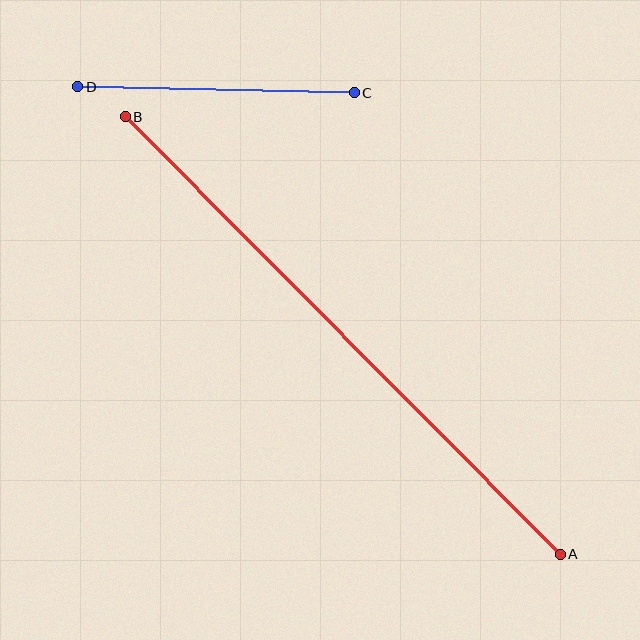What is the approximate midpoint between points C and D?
The midpoint is at approximately (216, 90) pixels.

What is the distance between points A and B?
The distance is approximately 617 pixels.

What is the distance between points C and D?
The distance is approximately 277 pixels.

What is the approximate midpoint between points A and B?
The midpoint is at approximately (343, 336) pixels.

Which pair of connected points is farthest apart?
Points A and B are farthest apart.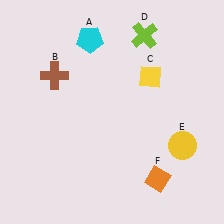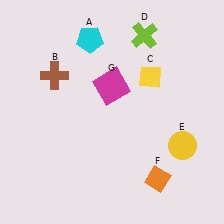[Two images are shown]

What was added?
A magenta square (G) was added in Image 2.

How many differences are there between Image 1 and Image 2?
There is 1 difference between the two images.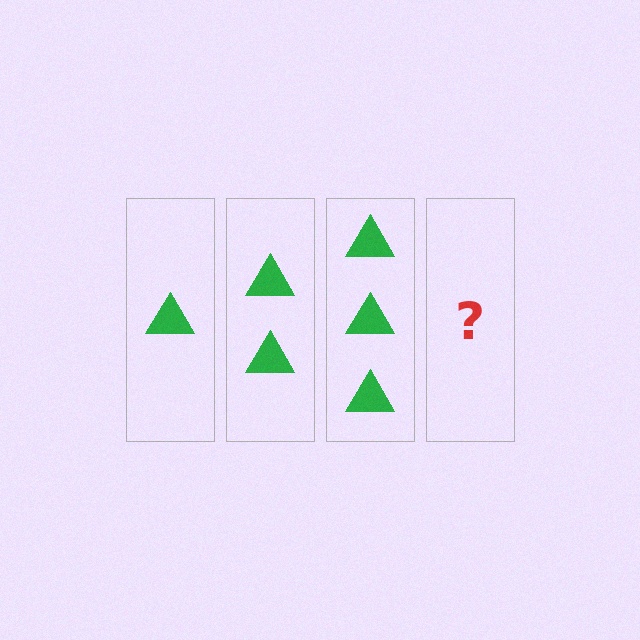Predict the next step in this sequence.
The next step is 4 triangles.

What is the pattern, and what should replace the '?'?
The pattern is that each step adds one more triangle. The '?' should be 4 triangles.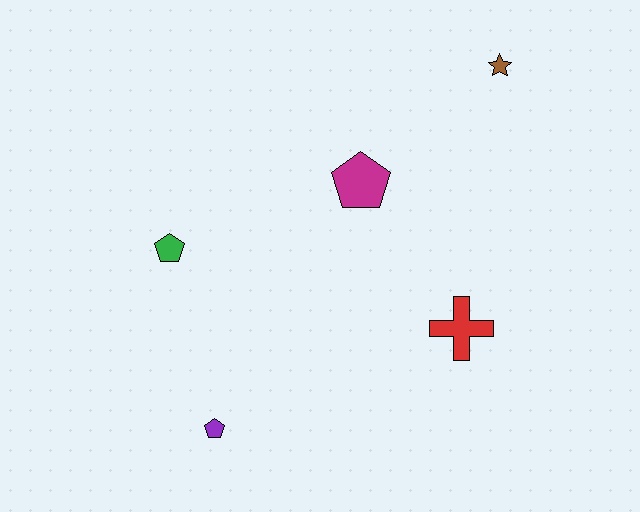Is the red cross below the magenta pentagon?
Yes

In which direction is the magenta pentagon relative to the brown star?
The magenta pentagon is to the left of the brown star.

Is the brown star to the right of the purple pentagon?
Yes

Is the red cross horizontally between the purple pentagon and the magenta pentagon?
No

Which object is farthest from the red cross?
The green pentagon is farthest from the red cross.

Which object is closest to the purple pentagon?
The green pentagon is closest to the purple pentagon.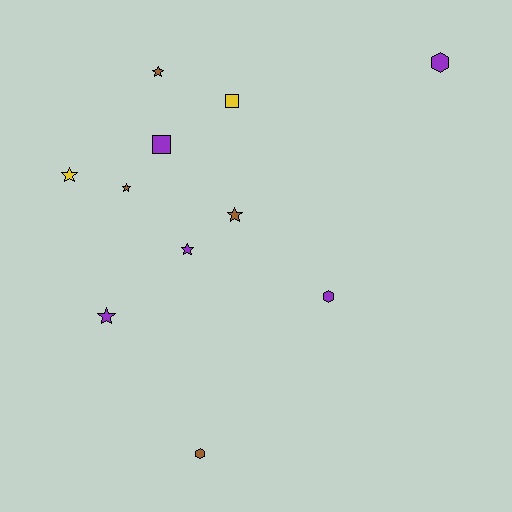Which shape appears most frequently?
Star, with 6 objects.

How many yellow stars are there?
There is 1 yellow star.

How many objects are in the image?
There are 11 objects.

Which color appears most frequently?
Purple, with 5 objects.